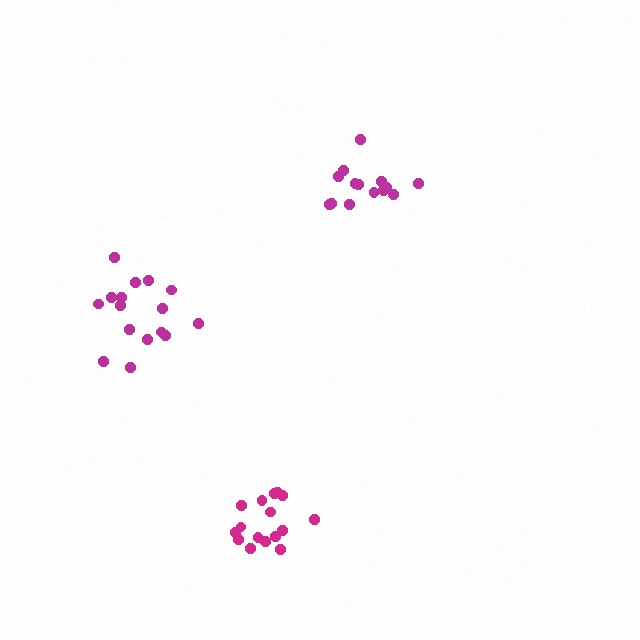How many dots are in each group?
Group 1: 16 dots, Group 2: 14 dots, Group 3: 16 dots (46 total).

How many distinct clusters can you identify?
There are 3 distinct clusters.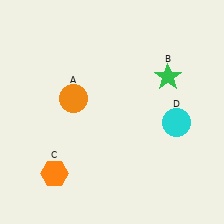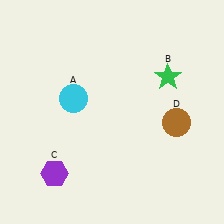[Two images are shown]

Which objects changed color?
A changed from orange to cyan. C changed from orange to purple. D changed from cyan to brown.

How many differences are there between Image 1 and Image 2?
There are 3 differences between the two images.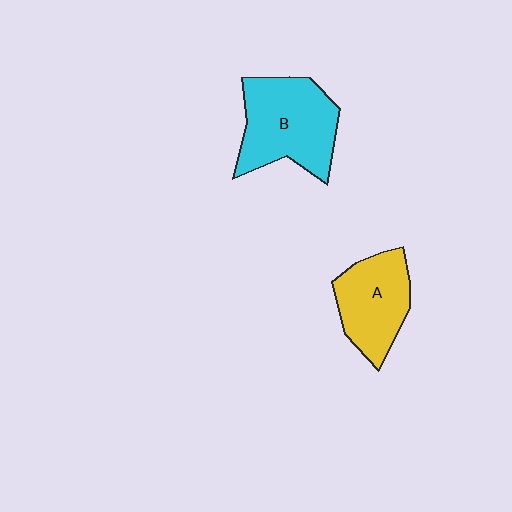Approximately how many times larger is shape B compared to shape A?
Approximately 1.3 times.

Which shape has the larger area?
Shape B (cyan).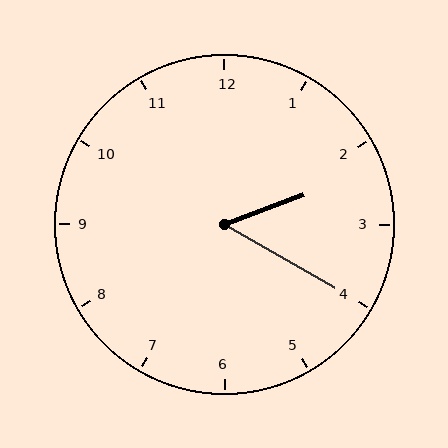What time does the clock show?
2:20.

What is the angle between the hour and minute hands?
Approximately 50 degrees.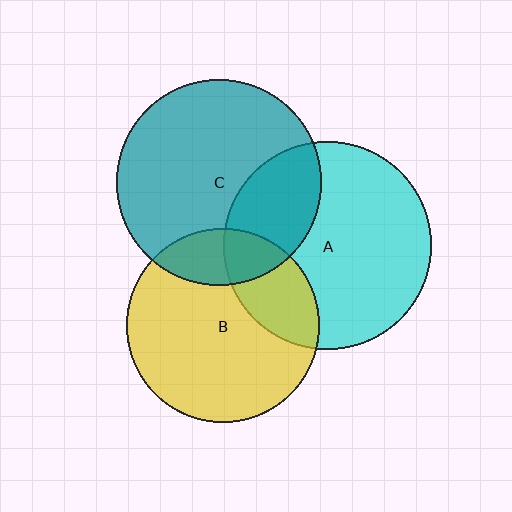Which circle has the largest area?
Circle A (cyan).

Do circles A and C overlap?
Yes.